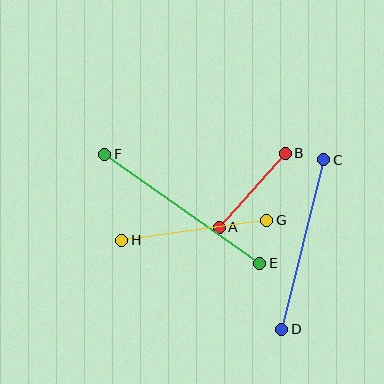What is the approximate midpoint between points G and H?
The midpoint is at approximately (194, 230) pixels.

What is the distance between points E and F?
The distance is approximately 189 pixels.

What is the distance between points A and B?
The distance is approximately 99 pixels.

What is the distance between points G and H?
The distance is approximately 146 pixels.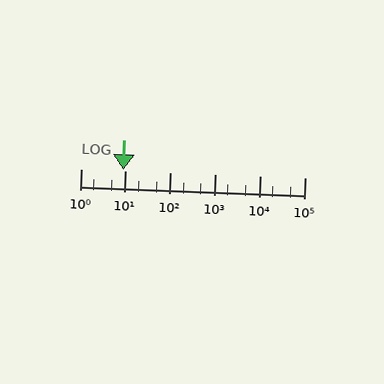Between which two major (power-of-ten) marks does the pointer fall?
The pointer is between 1 and 10.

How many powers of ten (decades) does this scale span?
The scale spans 5 decades, from 1 to 100000.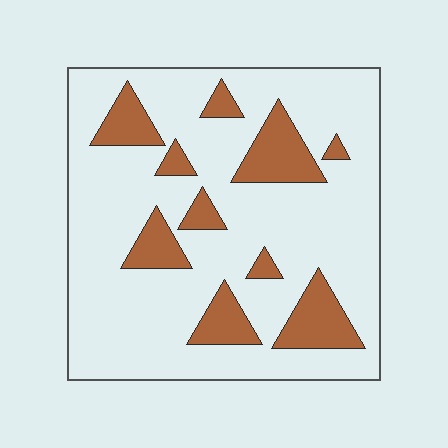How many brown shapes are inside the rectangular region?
10.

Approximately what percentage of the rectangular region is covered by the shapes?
Approximately 20%.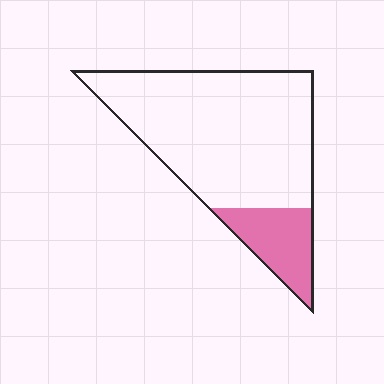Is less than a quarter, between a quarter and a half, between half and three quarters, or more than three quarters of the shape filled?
Less than a quarter.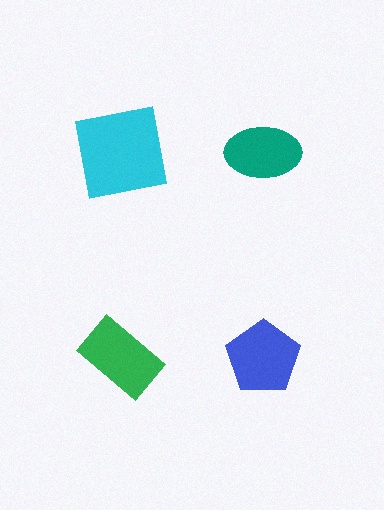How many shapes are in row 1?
2 shapes.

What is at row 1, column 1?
A cyan square.